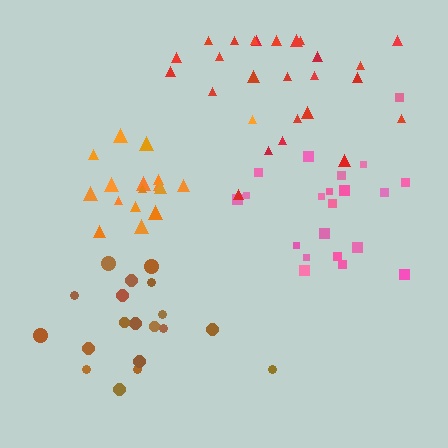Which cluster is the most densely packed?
Pink.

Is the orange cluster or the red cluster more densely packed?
Orange.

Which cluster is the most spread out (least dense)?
Brown.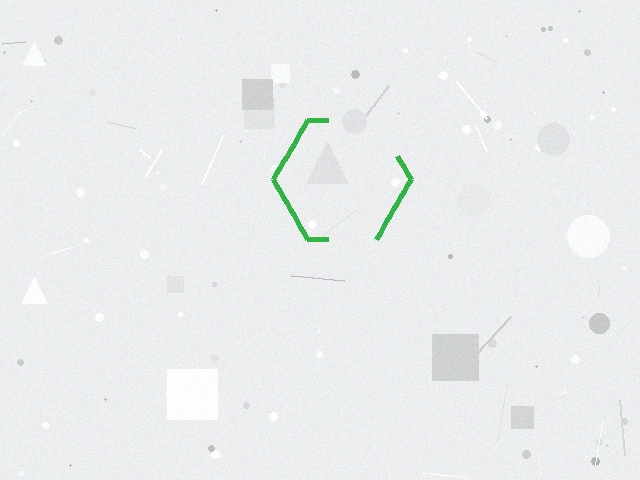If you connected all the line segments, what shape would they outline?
They would outline a hexagon.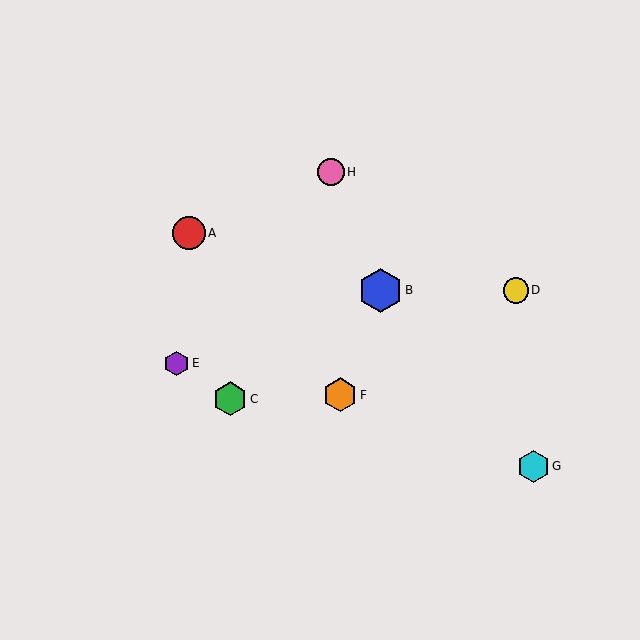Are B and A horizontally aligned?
No, B is at y≈290 and A is at y≈233.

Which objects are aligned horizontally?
Objects B, D are aligned horizontally.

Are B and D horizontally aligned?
Yes, both are at y≈290.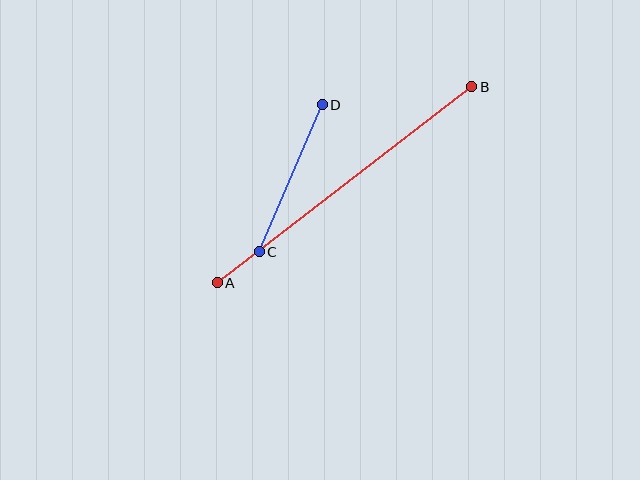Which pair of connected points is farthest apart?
Points A and B are farthest apart.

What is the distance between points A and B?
The distance is approximately 321 pixels.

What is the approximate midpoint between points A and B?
The midpoint is at approximately (345, 185) pixels.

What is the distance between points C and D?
The distance is approximately 160 pixels.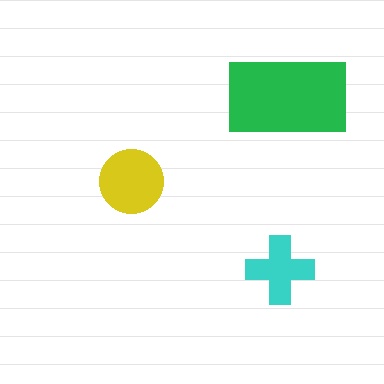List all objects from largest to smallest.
The green rectangle, the yellow circle, the cyan cross.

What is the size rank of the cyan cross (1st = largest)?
3rd.